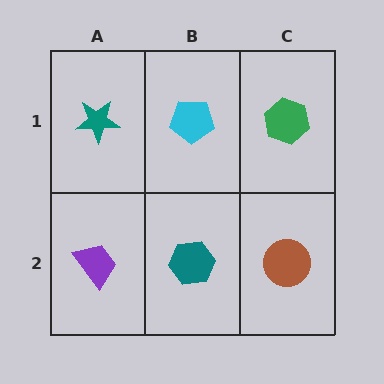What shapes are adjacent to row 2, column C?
A green hexagon (row 1, column C), a teal hexagon (row 2, column B).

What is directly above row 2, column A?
A teal star.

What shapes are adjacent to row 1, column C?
A brown circle (row 2, column C), a cyan pentagon (row 1, column B).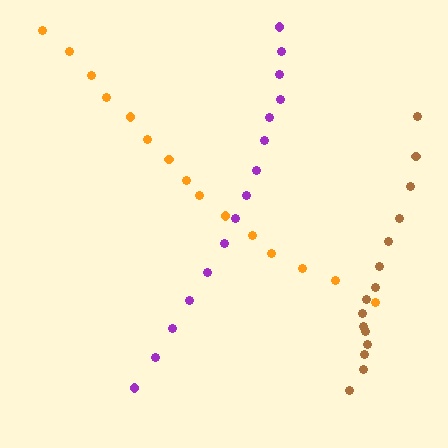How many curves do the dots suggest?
There are 3 distinct paths.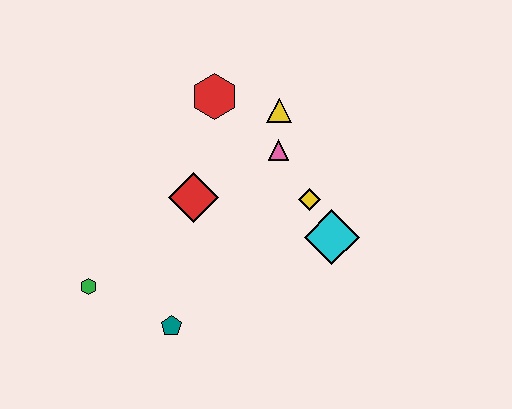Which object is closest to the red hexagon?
The yellow triangle is closest to the red hexagon.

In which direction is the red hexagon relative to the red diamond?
The red hexagon is above the red diamond.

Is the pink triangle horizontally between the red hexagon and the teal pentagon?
No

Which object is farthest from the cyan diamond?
The green hexagon is farthest from the cyan diamond.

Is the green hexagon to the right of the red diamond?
No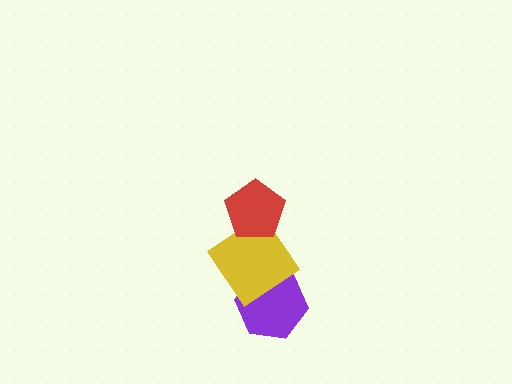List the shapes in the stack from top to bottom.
From top to bottom: the red pentagon, the yellow diamond, the purple hexagon.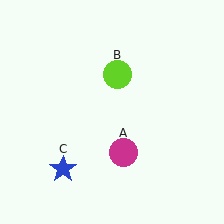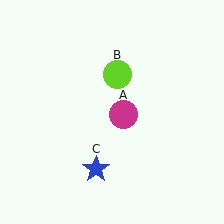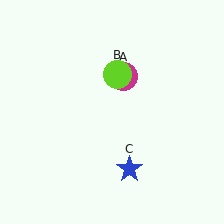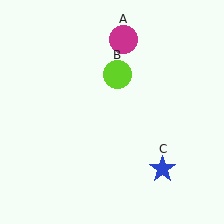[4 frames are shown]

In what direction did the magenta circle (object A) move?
The magenta circle (object A) moved up.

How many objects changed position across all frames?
2 objects changed position: magenta circle (object A), blue star (object C).